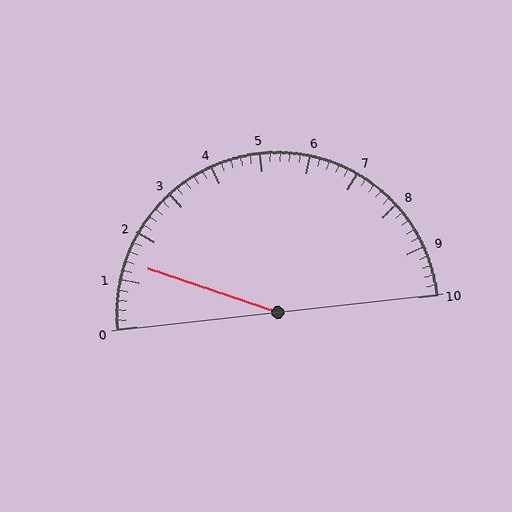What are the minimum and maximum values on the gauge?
The gauge ranges from 0 to 10.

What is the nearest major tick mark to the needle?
The nearest major tick mark is 1.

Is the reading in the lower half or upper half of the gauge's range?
The reading is in the lower half of the range (0 to 10).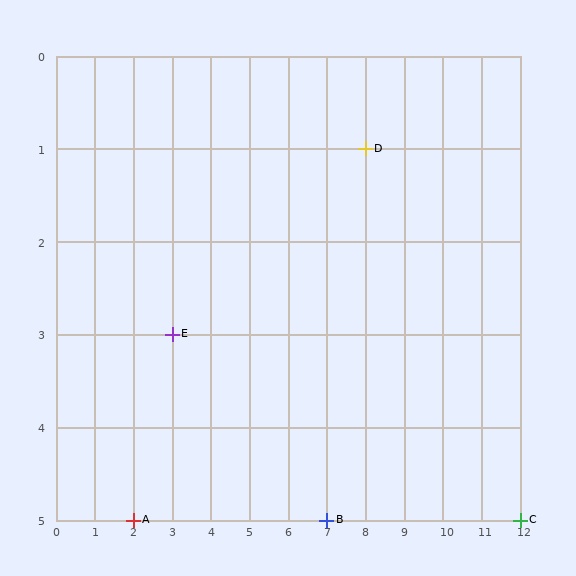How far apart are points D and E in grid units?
Points D and E are 5 columns and 2 rows apart (about 5.4 grid units diagonally).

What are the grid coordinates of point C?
Point C is at grid coordinates (12, 5).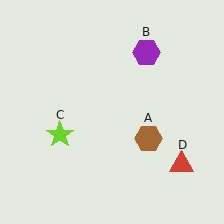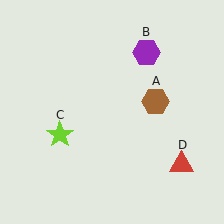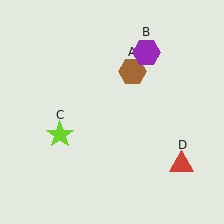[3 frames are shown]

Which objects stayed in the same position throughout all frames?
Purple hexagon (object B) and lime star (object C) and red triangle (object D) remained stationary.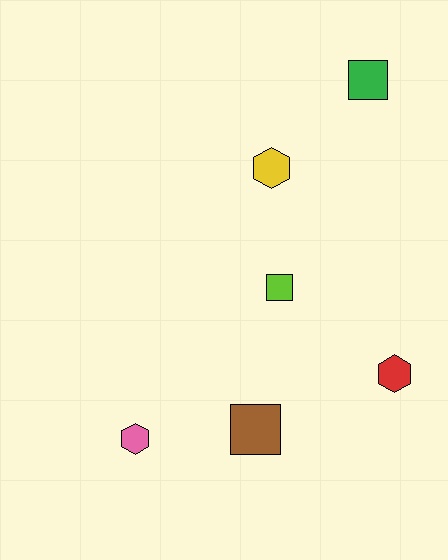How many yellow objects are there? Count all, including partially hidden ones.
There is 1 yellow object.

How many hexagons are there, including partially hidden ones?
There are 3 hexagons.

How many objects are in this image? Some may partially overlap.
There are 6 objects.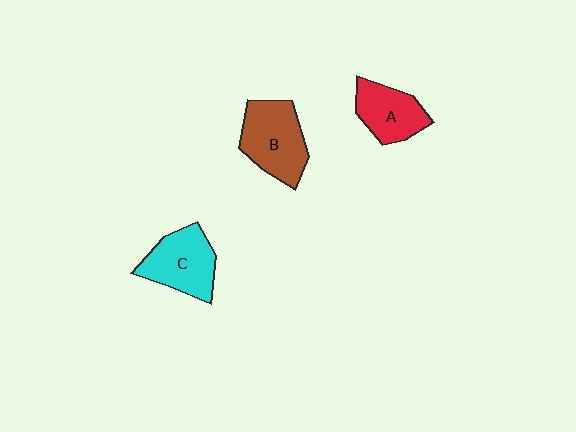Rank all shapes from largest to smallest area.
From largest to smallest: B (brown), C (cyan), A (red).